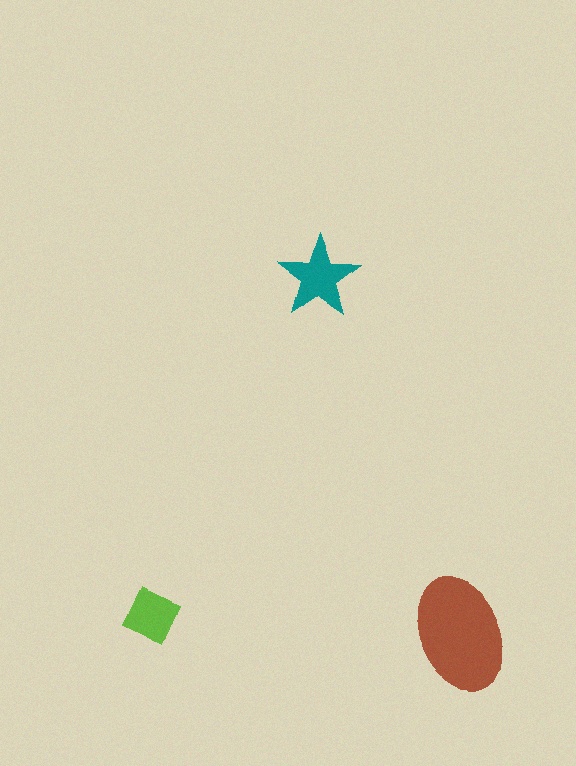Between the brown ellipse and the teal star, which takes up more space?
The brown ellipse.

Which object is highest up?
The teal star is topmost.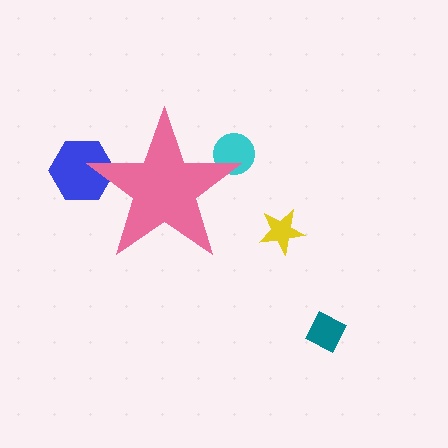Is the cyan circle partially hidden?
Yes, the cyan circle is partially hidden behind the pink star.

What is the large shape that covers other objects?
A pink star.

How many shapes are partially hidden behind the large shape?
2 shapes are partially hidden.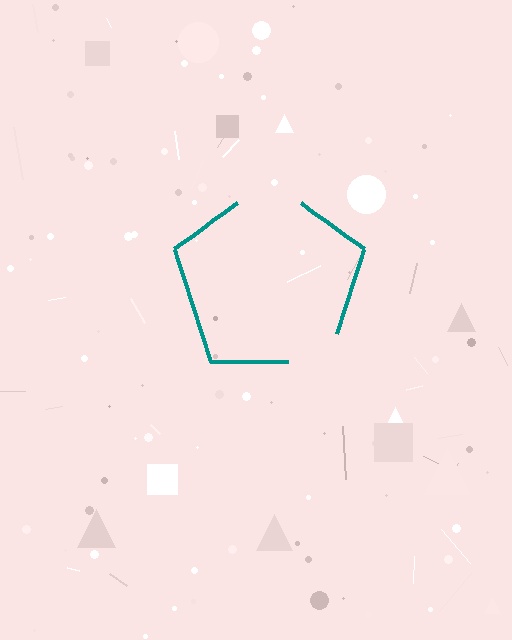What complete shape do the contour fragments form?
The contour fragments form a pentagon.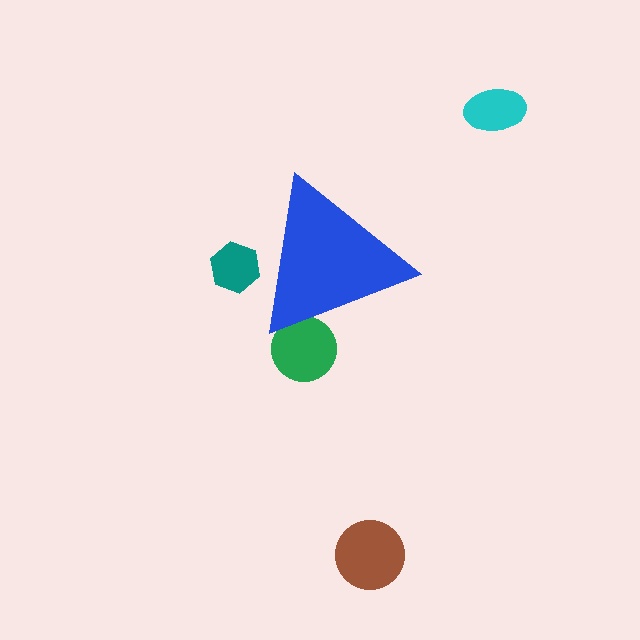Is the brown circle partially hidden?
No, the brown circle is fully visible.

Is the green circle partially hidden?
Yes, the green circle is partially hidden behind the blue triangle.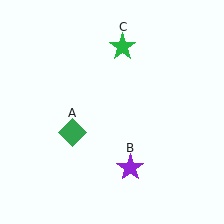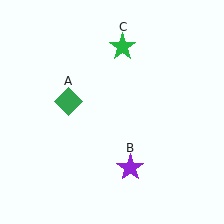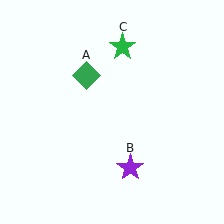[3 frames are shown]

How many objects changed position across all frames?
1 object changed position: green diamond (object A).